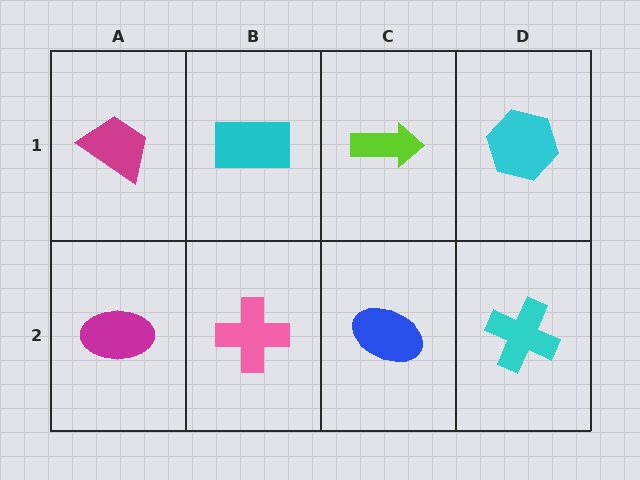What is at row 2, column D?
A cyan cross.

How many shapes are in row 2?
4 shapes.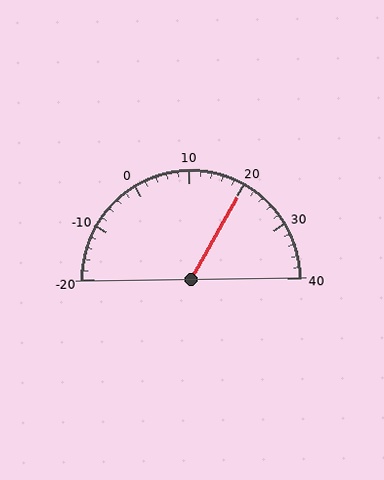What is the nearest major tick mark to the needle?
The nearest major tick mark is 20.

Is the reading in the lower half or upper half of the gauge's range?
The reading is in the upper half of the range (-20 to 40).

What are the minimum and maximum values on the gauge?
The gauge ranges from -20 to 40.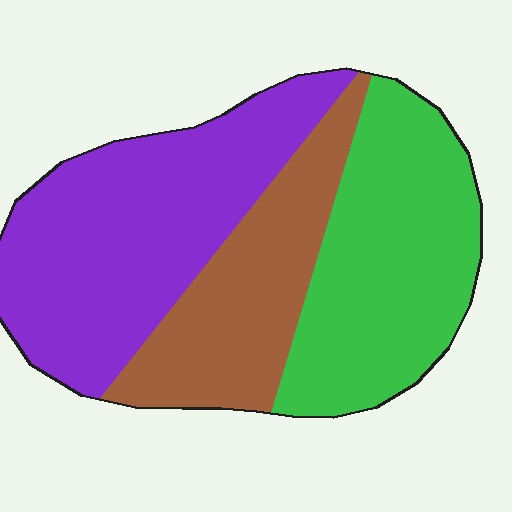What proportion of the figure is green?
Green takes up about one third (1/3) of the figure.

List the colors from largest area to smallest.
From largest to smallest: purple, green, brown.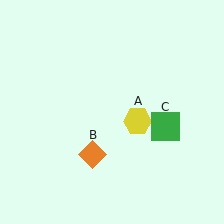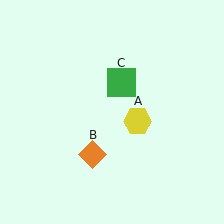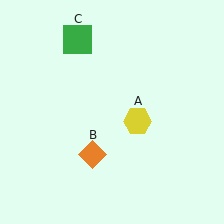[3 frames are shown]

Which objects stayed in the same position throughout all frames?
Yellow hexagon (object A) and orange diamond (object B) remained stationary.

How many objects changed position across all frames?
1 object changed position: green square (object C).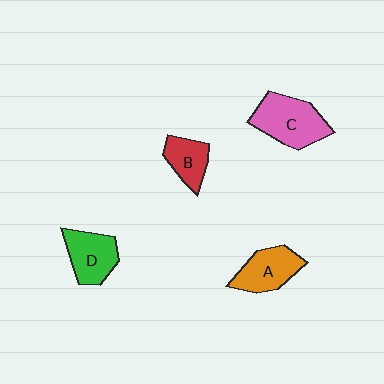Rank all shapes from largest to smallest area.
From largest to smallest: C (pink), A (orange), D (green), B (red).